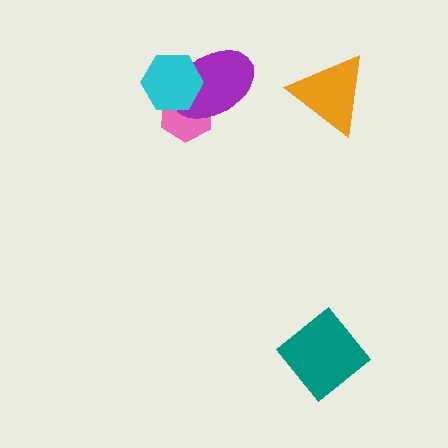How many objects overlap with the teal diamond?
0 objects overlap with the teal diamond.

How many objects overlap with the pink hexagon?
2 objects overlap with the pink hexagon.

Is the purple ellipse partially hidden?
Yes, it is partially covered by another shape.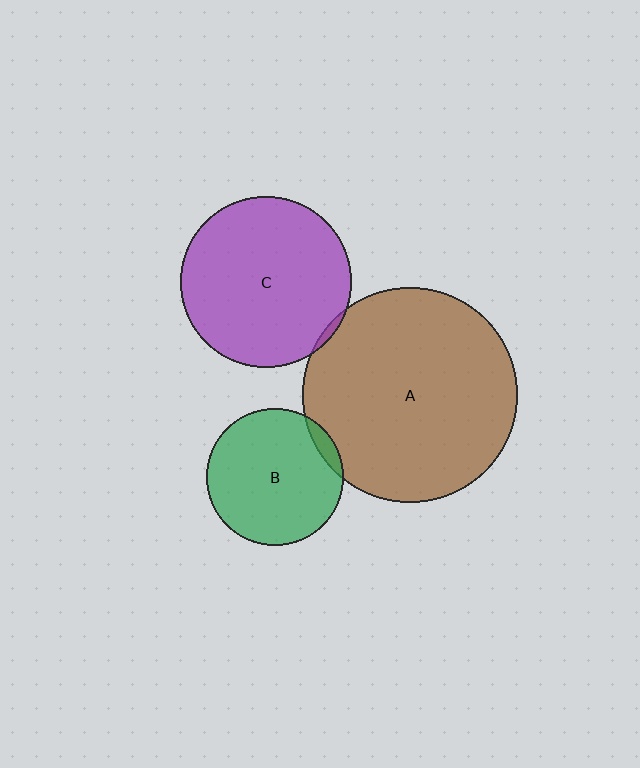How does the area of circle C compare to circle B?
Approximately 1.5 times.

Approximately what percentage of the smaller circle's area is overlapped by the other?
Approximately 5%.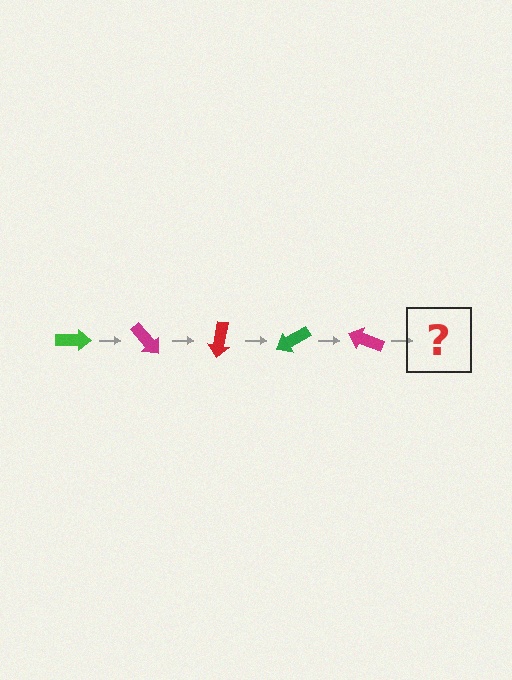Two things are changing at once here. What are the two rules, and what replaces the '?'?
The two rules are that it rotates 50 degrees each step and the color cycles through green, magenta, and red. The '?' should be a red arrow, rotated 250 degrees from the start.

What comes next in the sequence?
The next element should be a red arrow, rotated 250 degrees from the start.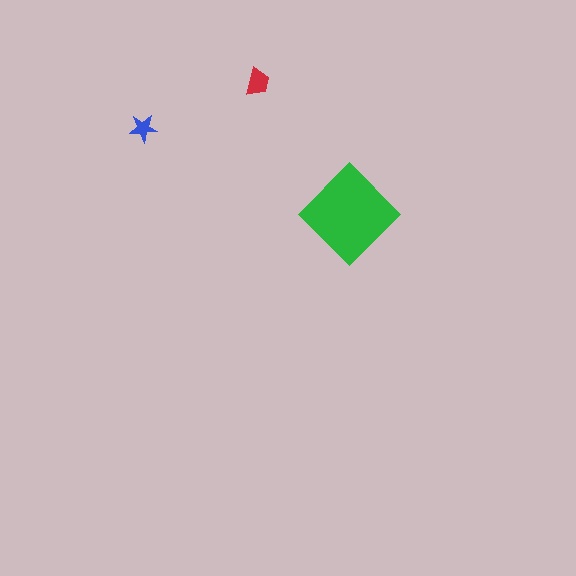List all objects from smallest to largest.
The blue star, the red trapezoid, the green diamond.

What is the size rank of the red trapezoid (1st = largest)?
2nd.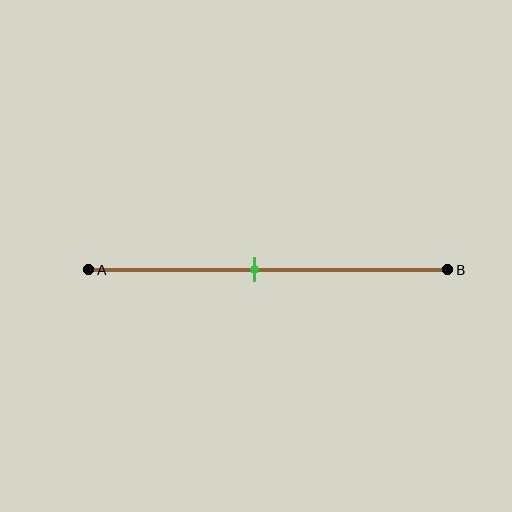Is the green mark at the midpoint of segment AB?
No, the mark is at about 45% from A, not at the 50% midpoint.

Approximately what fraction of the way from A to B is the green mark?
The green mark is approximately 45% of the way from A to B.